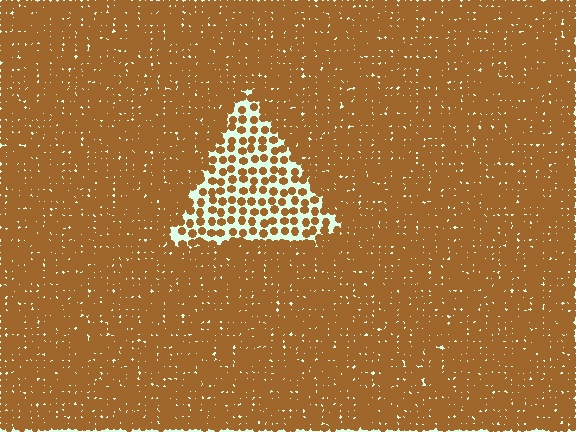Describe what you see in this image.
The image contains small brown elements arranged at two different densities. A triangle-shaped region is visible where the elements are less densely packed than the surrounding area.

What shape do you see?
I see a triangle.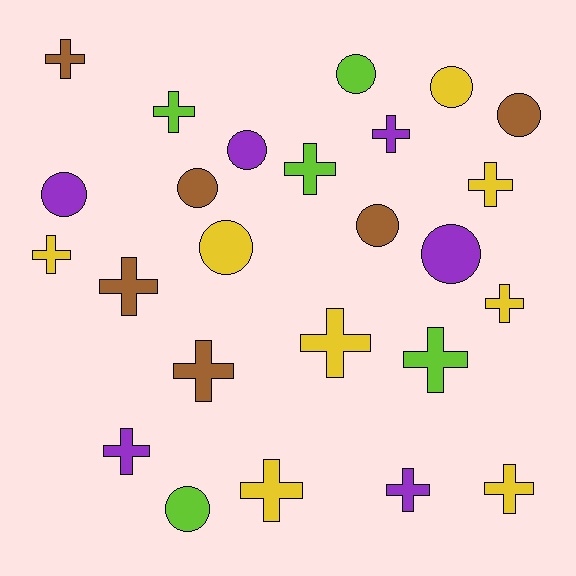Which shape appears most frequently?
Cross, with 15 objects.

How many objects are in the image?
There are 25 objects.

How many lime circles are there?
There are 2 lime circles.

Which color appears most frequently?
Yellow, with 8 objects.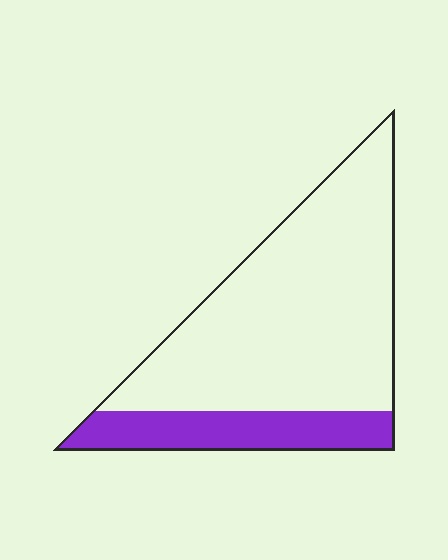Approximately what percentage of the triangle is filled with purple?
Approximately 20%.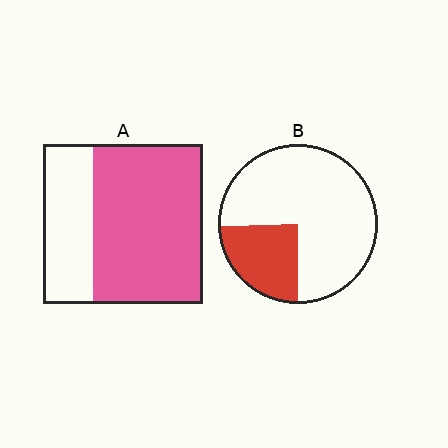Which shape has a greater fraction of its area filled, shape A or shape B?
Shape A.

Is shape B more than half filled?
No.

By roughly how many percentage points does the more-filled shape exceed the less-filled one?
By roughly 45 percentage points (A over B).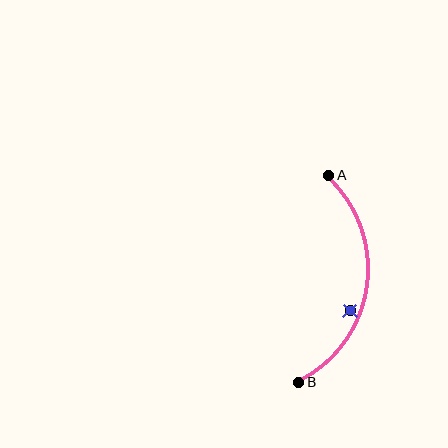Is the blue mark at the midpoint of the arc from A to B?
No — the blue mark does not lie on the arc at all. It sits slightly inside the curve.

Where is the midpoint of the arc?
The arc midpoint is the point on the curve farthest from the straight line joining A and B. It sits to the right of that line.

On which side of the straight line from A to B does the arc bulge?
The arc bulges to the right of the straight line connecting A and B.